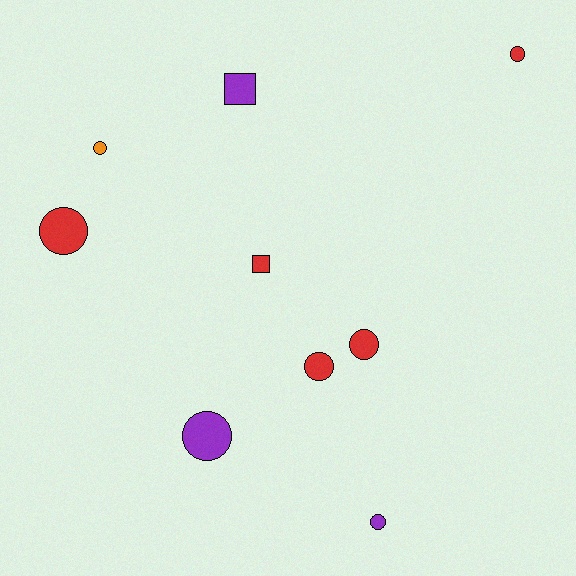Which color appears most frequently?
Red, with 5 objects.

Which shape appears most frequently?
Circle, with 7 objects.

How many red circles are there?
There are 4 red circles.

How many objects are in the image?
There are 9 objects.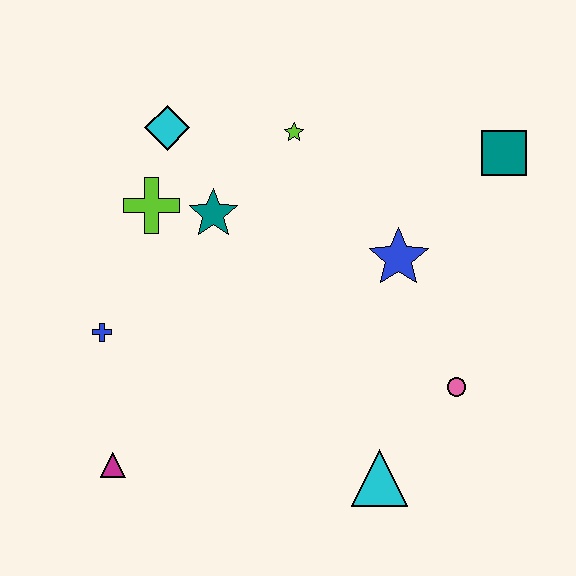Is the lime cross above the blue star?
Yes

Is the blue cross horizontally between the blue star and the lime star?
No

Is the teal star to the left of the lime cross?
No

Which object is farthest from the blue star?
The magenta triangle is farthest from the blue star.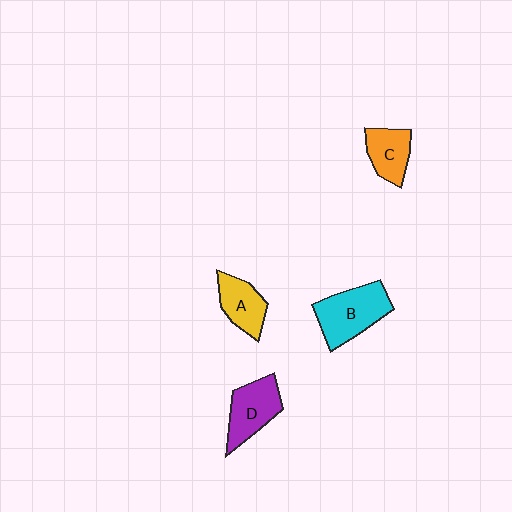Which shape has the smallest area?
Shape C (orange).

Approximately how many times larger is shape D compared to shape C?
Approximately 1.3 times.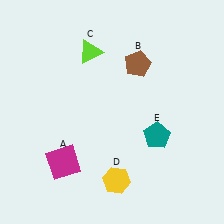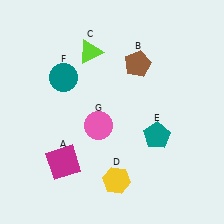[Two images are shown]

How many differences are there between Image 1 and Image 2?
There are 2 differences between the two images.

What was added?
A teal circle (F), a pink circle (G) were added in Image 2.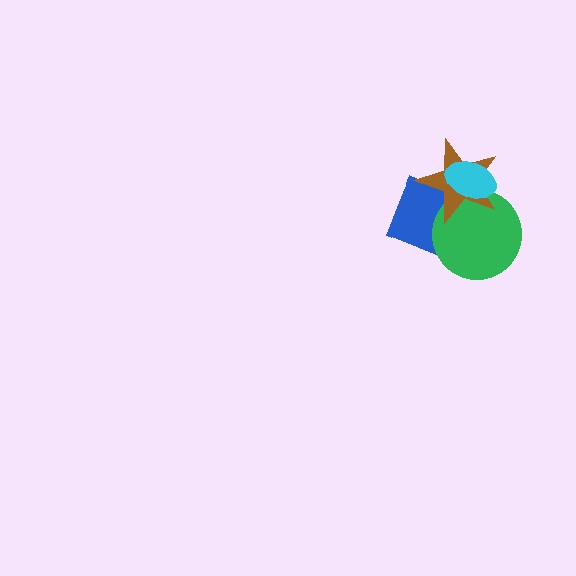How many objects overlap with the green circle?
3 objects overlap with the green circle.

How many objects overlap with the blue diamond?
3 objects overlap with the blue diamond.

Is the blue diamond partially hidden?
Yes, it is partially covered by another shape.